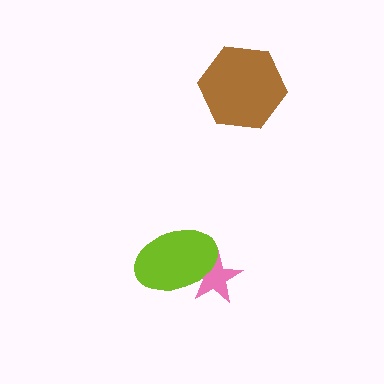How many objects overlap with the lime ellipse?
1 object overlaps with the lime ellipse.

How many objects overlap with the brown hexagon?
0 objects overlap with the brown hexagon.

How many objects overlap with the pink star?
1 object overlaps with the pink star.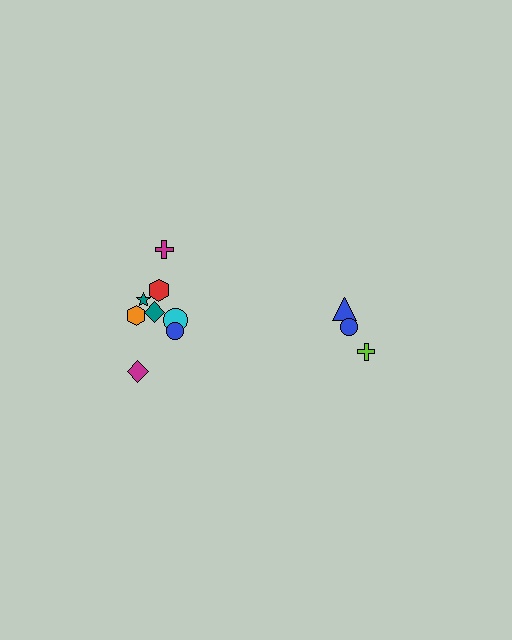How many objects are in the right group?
There are 3 objects.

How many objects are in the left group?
There are 8 objects.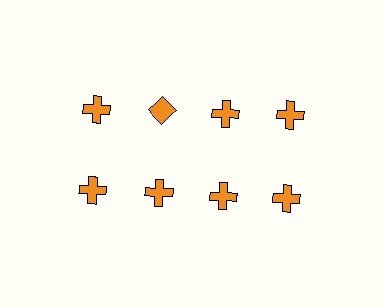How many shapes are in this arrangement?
There are 8 shapes arranged in a grid pattern.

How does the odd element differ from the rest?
It has a different shape: diamond instead of cross.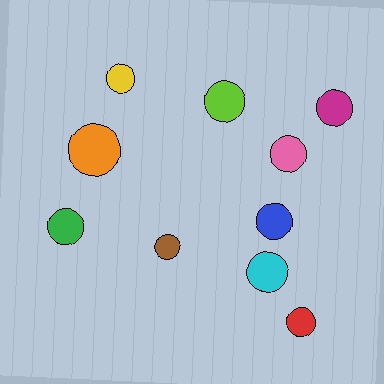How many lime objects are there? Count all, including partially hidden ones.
There is 1 lime object.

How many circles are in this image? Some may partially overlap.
There are 10 circles.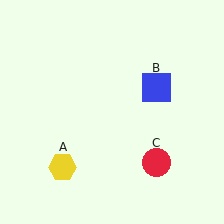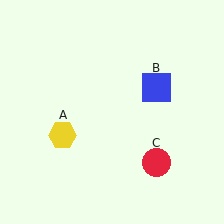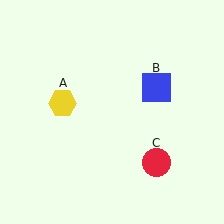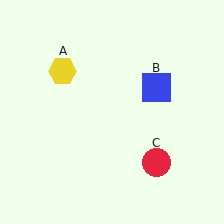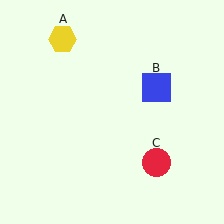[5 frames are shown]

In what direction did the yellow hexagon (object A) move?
The yellow hexagon (object A) moved up.